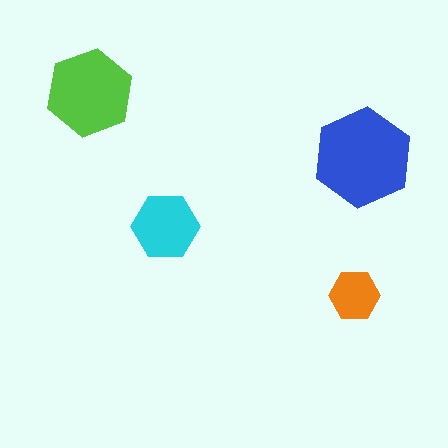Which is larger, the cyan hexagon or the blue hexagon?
The blue one.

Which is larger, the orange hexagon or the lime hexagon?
The lime one.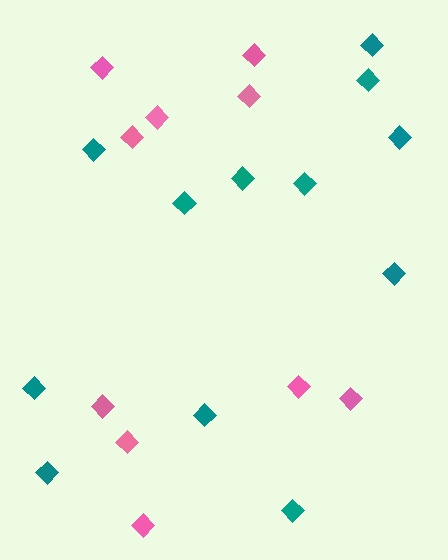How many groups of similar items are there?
There are 2 groups: one group of pink diamonds (10) and one group of teal diamonds (12).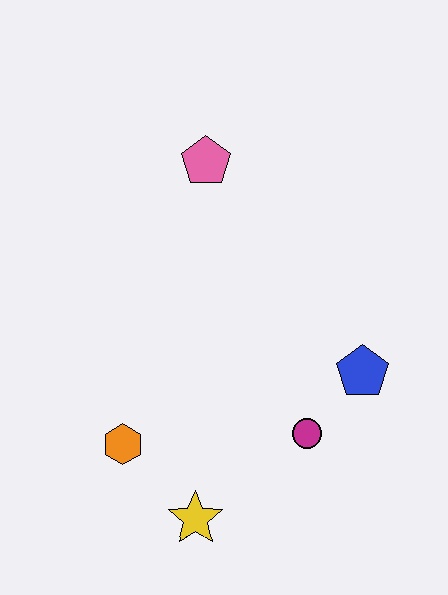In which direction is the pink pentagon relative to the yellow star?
The pink pentagon is above the yellow star.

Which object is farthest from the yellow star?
The pink pentagon is farthest from the yellow star.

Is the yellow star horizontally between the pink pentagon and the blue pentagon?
No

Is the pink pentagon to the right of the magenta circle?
No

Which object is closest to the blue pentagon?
The magenta circle is closest to the blue pentagon.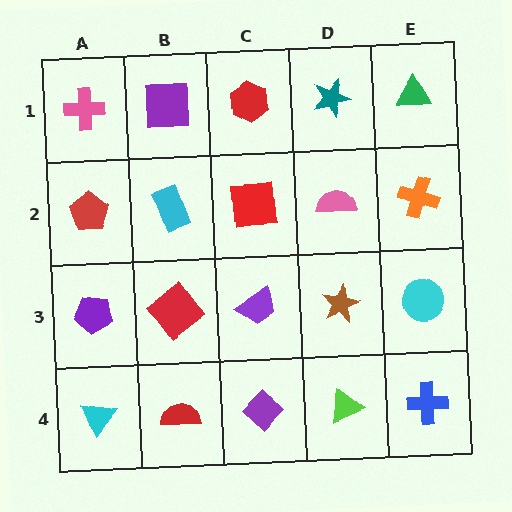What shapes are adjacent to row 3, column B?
A cyan rectangle (row 2, column B), a red semicircle (row 4, column B), a purple pentagon (row 3, column A), a purple trapezoid (row 3, column C).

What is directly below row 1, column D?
A pink semicircle.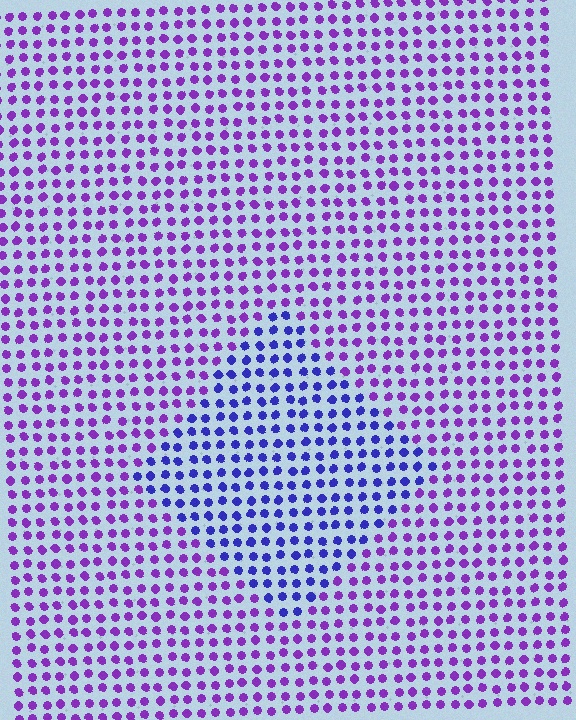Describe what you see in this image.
The image is filled with small purple elements in a uniform arrangement. A diamond-shaped region is visible where the elements are tinted to a slightly different hue, forming a subtle color boundary.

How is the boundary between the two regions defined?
The boundary is defined purely by a slight shift in hue (about 38 degrees). Spacing, size, and orientation are identical on both sides.